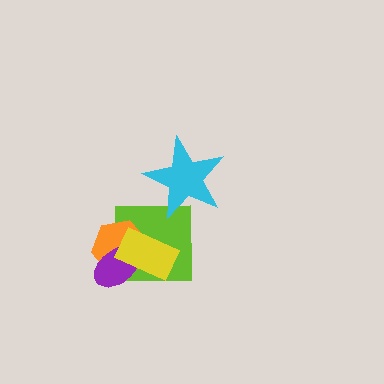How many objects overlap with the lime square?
4 objects overlap with the lime square.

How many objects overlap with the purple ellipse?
3 objects overlap with the purple ellipse.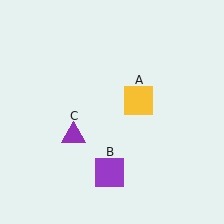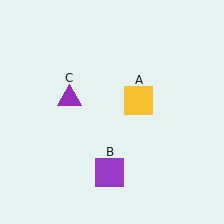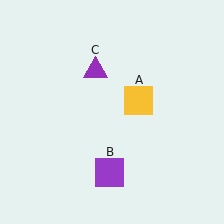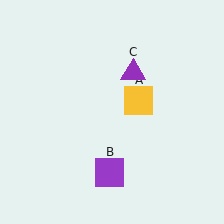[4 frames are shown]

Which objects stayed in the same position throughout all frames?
Yellow square (object A) and purple square (object B) remained stationary.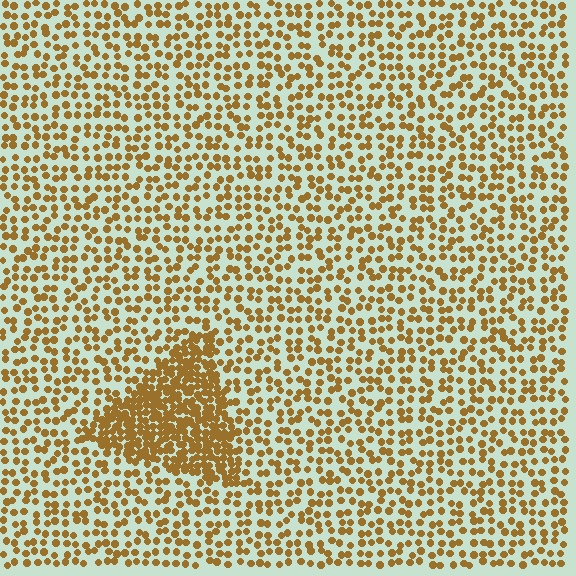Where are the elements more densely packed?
The elements are more densely packed inside the triangle boundary.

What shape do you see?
I see a triangle.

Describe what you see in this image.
The image contains small brown elements arranged at two different densities. A triangle-shaped region is visible where the elements are more densely packed than the surrounding area.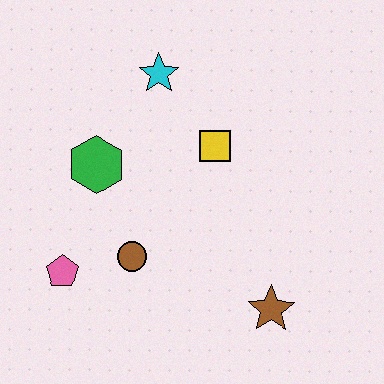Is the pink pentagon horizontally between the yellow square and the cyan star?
No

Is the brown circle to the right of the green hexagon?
Yes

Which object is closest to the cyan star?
The yellow square is closest to the cyan star.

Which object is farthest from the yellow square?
The pink pentagon is farthest from the yellow square.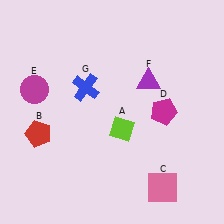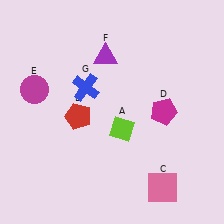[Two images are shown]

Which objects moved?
The objects that moved are: the red pentagon (B), the purple triangle (F).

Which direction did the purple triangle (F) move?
The purple triangle (F) moved left.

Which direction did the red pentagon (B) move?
The red pentagon (B) moved right.